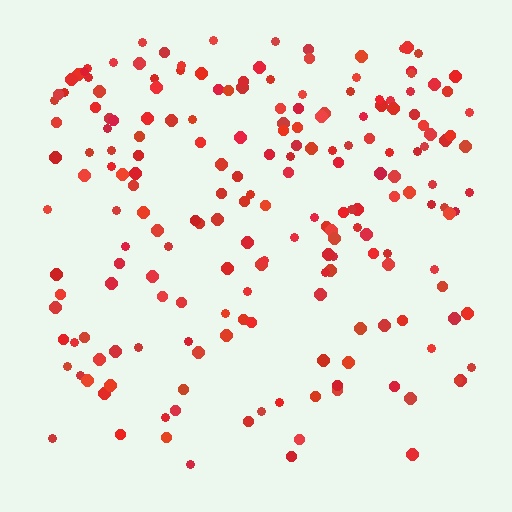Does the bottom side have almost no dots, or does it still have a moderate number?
Still a moderate number, just noticeably fewer than the top.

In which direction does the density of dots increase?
From bottom to top, with the top side densest.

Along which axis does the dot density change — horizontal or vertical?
Vertical.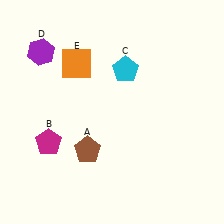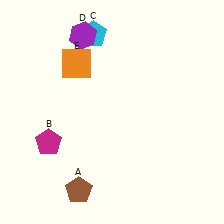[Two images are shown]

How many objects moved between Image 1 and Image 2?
3 objects moved between the two images.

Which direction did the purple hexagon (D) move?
The purple hexagon (D) moved right.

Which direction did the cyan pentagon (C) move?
The cyan pentagon (C) moved up.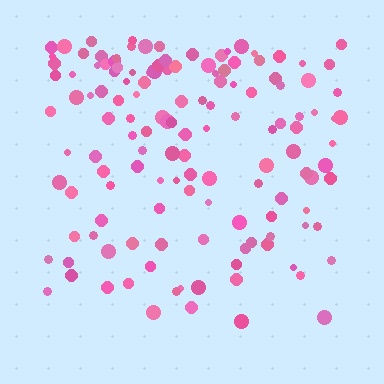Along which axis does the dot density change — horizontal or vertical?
Vertical.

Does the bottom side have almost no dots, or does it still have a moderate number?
Still a moderate number, just noticeably fewer than the top.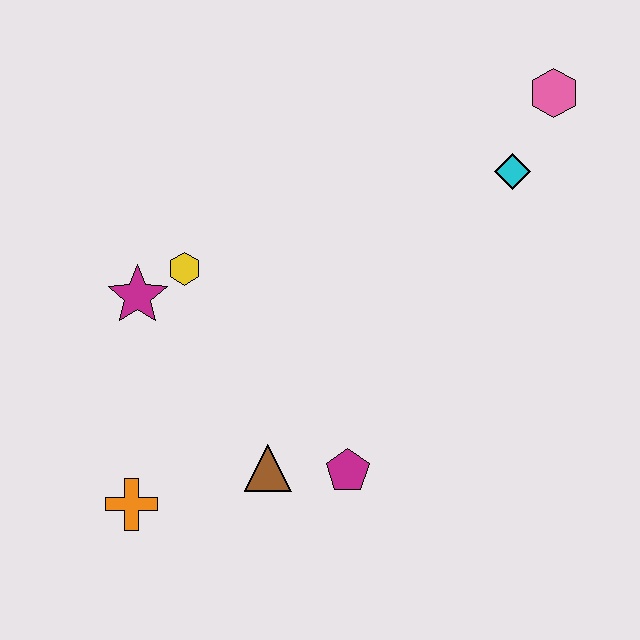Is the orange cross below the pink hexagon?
Yes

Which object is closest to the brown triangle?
The magenta pentagon is closest to the brown triangle.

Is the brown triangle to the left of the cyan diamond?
Yes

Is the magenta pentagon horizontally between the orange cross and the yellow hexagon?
No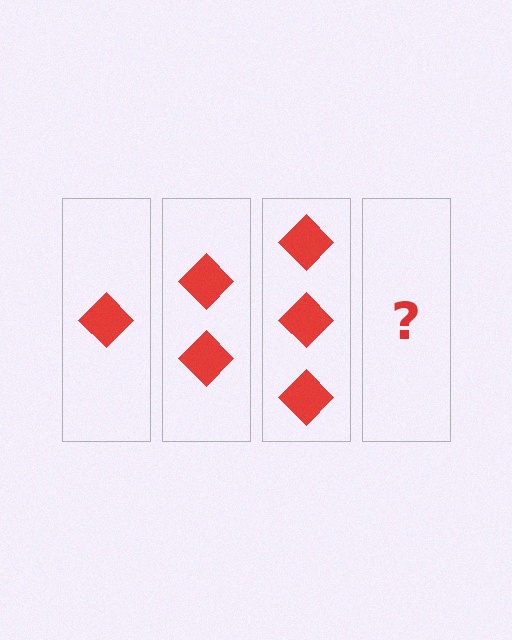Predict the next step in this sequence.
The next step is 4 diamonds.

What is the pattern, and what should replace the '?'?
The pattern is that each step adds one more diamond. The '?' should be 4 diamonds.